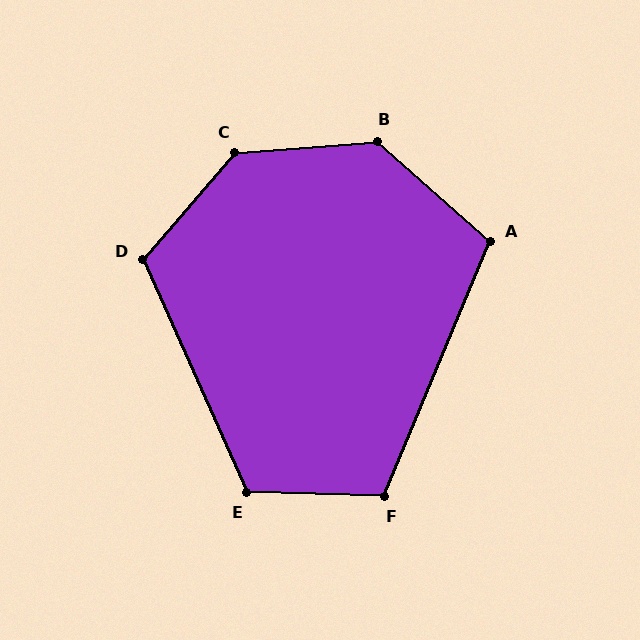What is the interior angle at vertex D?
Approximately 115 degrees (obtuse).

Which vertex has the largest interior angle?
C, at approximately 136 degrees.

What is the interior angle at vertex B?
Approximately 134 degrees (obtuse).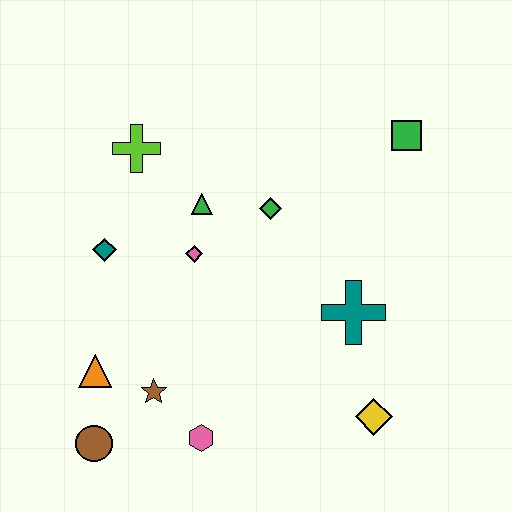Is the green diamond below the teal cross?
No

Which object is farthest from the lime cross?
The yellow diamond is farthest from the lime cross.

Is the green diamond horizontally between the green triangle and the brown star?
No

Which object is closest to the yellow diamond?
The teal cross is closest to the yellow diamond.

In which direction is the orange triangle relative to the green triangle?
The orange triangle is below the green triangle.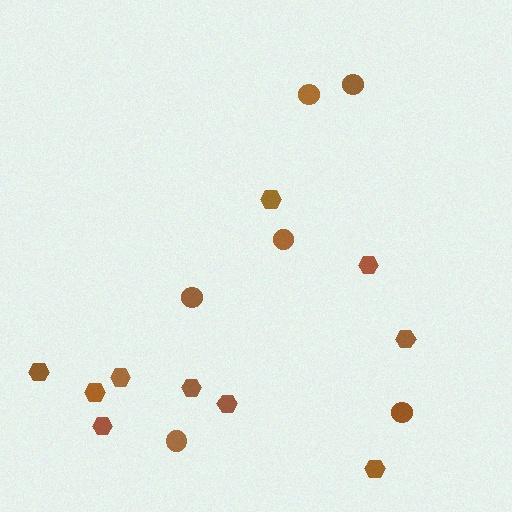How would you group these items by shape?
There are 2 groups: one group of circles (6) and one group of hexagons (10).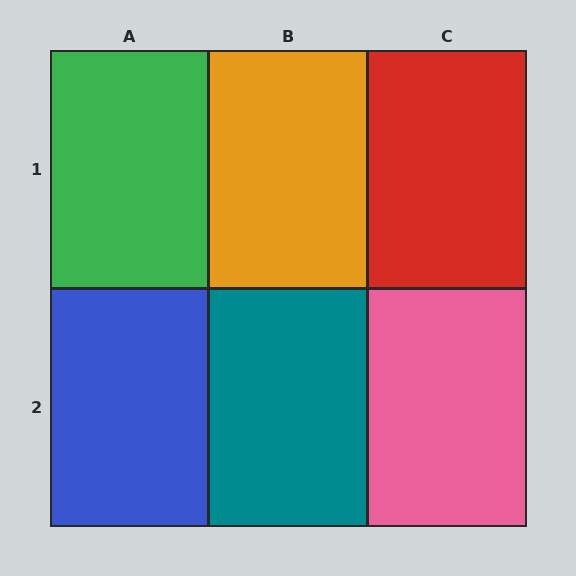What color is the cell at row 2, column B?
Teal.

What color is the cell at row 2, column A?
Blue.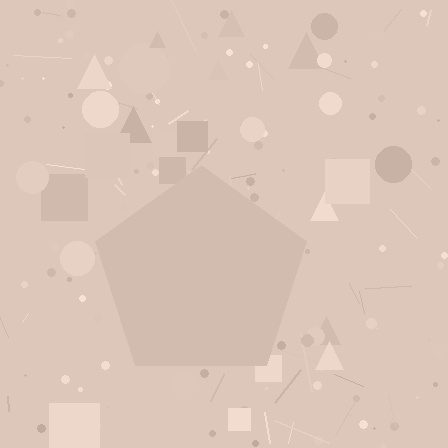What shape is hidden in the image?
A pentagon is hidden in the image.